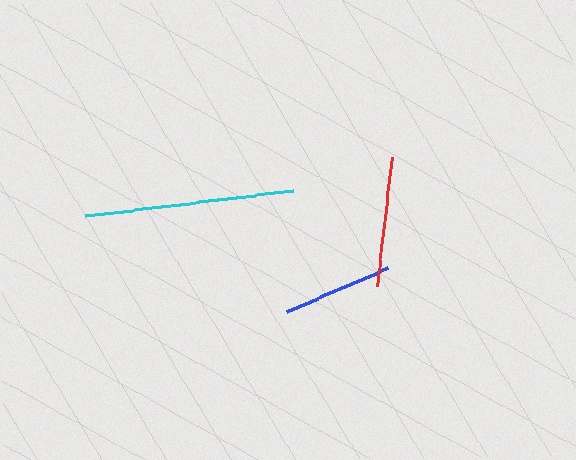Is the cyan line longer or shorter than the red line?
The cyan line is longer than the red line.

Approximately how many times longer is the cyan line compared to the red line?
The cyan line is approximately 1.6 times the length of the red line.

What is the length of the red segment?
The red segment is approximately 129 pixels long.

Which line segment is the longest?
The cyan line is the longest at approximately 210 pixels.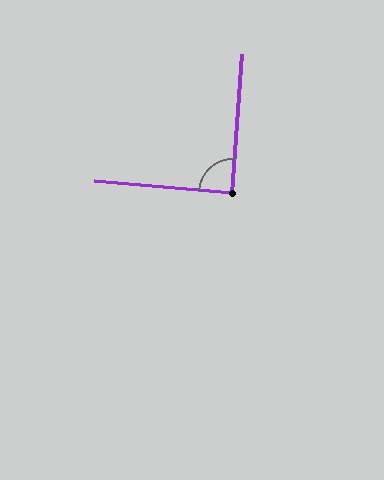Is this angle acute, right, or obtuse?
It is approximately a right angle.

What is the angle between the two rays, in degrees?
Approximately 89 degrees.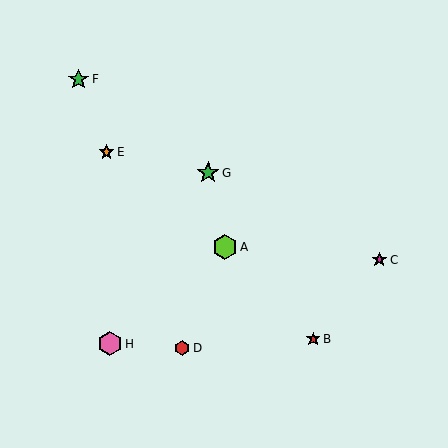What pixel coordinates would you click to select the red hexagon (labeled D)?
Click at (182, 348) to select the red hexagon D.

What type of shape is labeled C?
Shape C is a magenta star.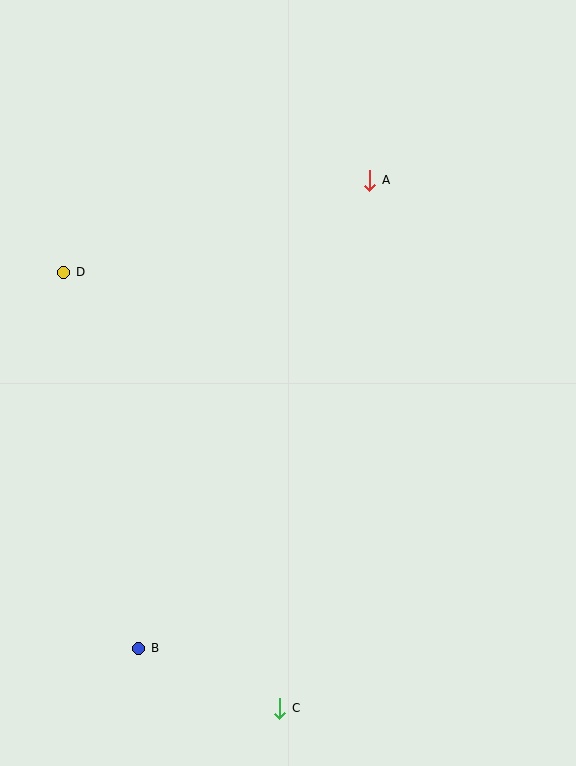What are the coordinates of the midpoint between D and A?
The midpoint between D and A is at (217, 226).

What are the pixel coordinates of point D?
Point D is at (64, 272).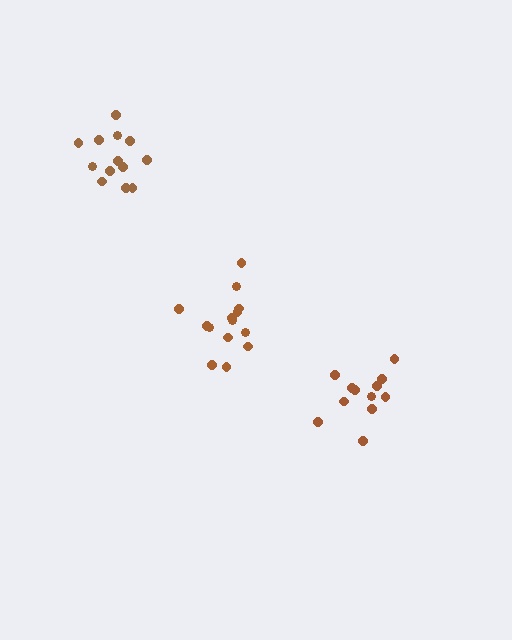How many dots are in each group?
Group 1: 12 dots, Group 2: 13 dots, Group 3: 14 dots (39 total).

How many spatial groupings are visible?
There are 3 spatial groupings.